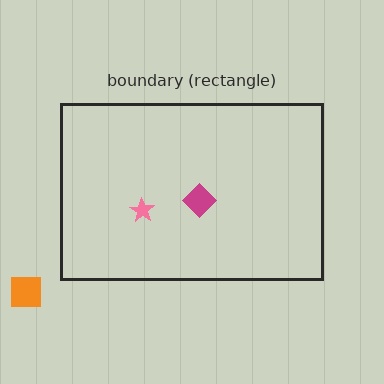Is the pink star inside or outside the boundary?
Inside.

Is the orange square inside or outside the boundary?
Outside.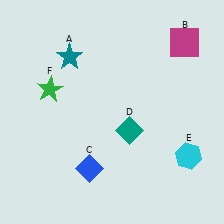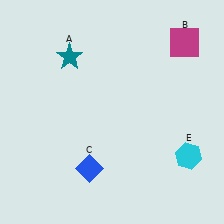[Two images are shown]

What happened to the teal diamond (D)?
The teal diamond (D) was removed in Image 2. It was in the bottom-right area of Image 1.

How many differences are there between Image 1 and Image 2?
There are 2 differences between the two images.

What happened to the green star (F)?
The green star (F) was removed in Image 2. It was in the top-left area of Image 1.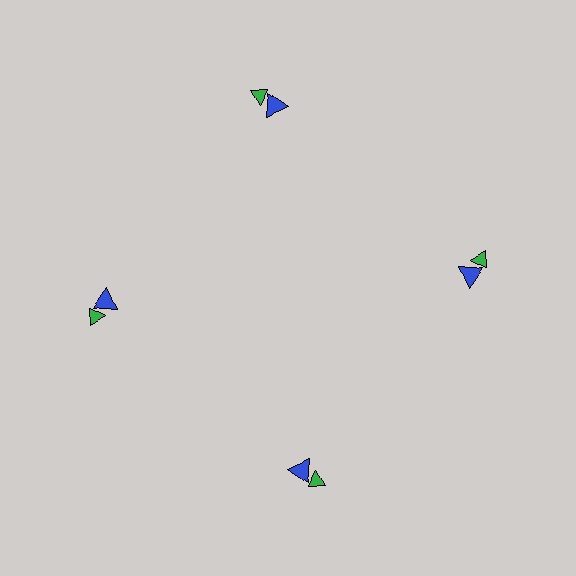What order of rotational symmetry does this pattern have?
This pattern has 4-fold rotational symmetry.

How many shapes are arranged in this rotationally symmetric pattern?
There are 8 shapes, arranged in 4 groups of 2.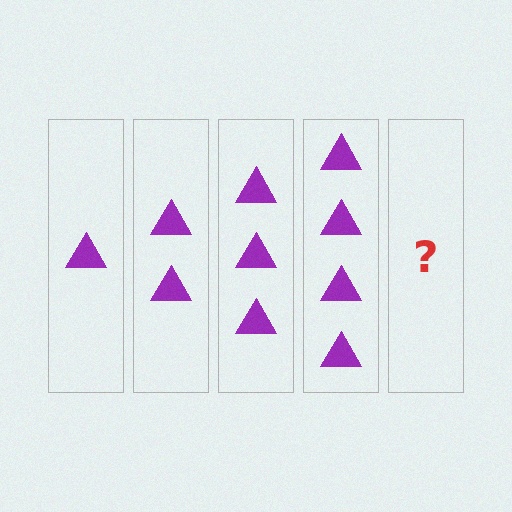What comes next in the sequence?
The next element should be 5 triangles.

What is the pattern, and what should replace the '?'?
The pattern is that each step adds one more triangle. The '?' should be 5 triangles.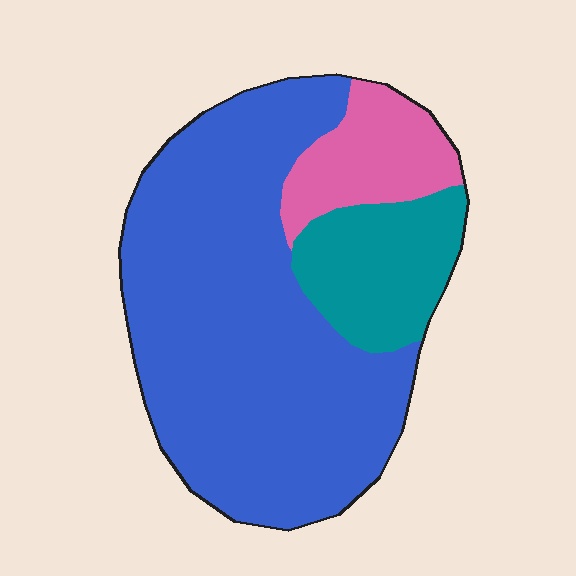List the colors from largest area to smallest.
From largest to smallest: blue, teal, pink.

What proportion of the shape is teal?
Teal takes up about one sixth (1/6) of the shape.